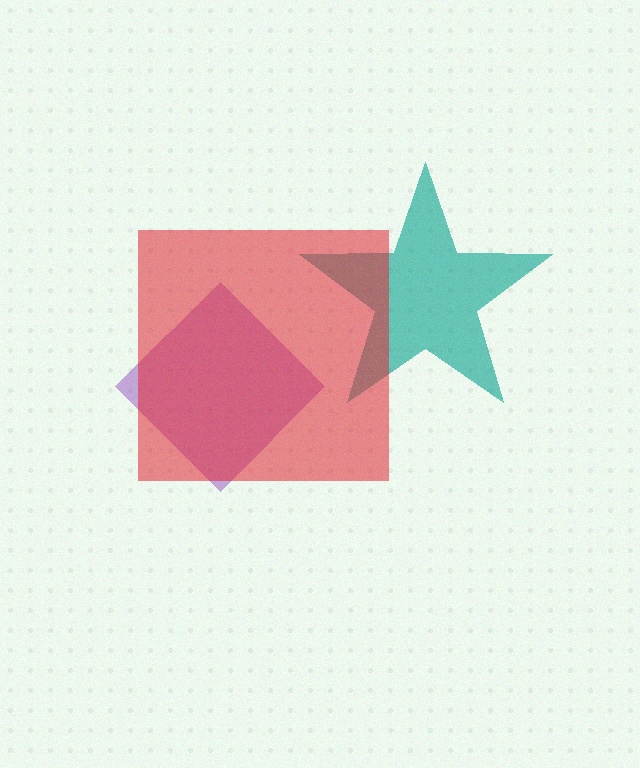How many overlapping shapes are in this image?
There are 3 overlapping shapes in the image.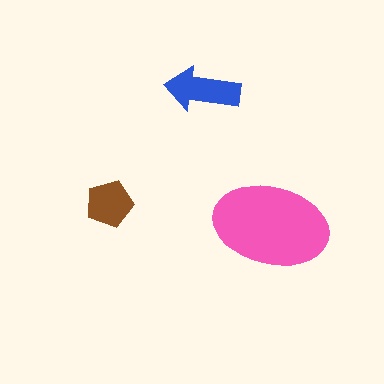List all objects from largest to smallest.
The pink ellipse, the blue arrow, the brown pentagon.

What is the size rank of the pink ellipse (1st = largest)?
1st.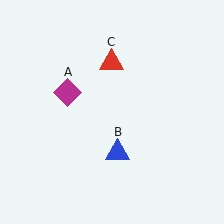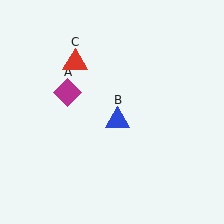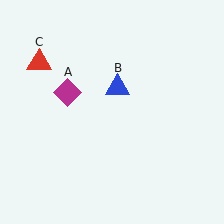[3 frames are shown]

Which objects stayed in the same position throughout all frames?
Magenta diamond (object A) remained stationary.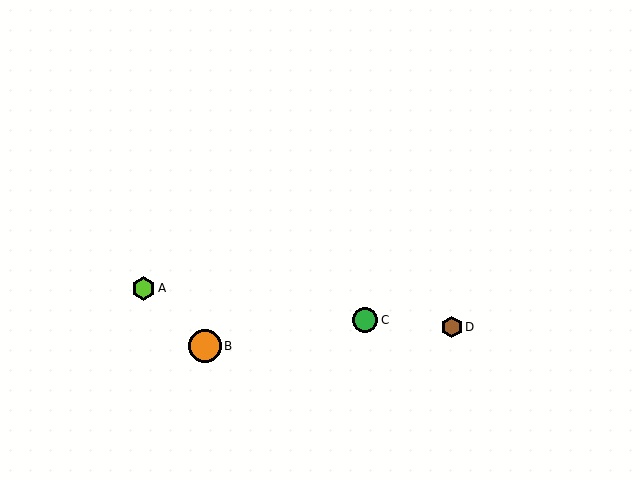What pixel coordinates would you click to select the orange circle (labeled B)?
Click at (205, 346) to select the orange circle B.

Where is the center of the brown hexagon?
The center of the brown hexagon is at (452, 327).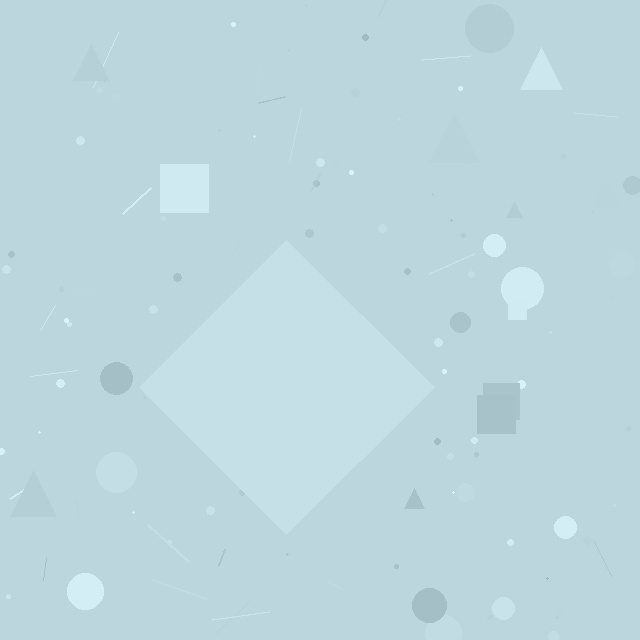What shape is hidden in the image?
A diamond is hidden in the image.